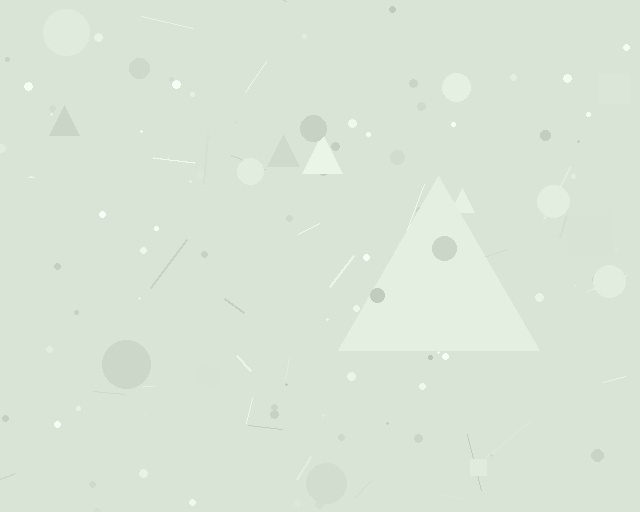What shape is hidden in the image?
A triangle is hidden in the image.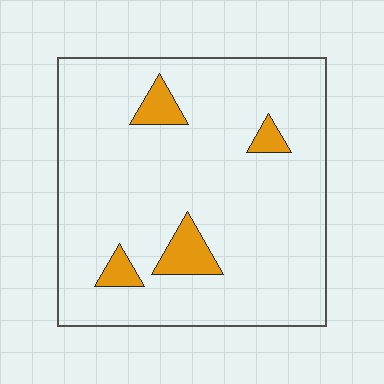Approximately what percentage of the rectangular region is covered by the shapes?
Approximately 10%.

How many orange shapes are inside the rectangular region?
4.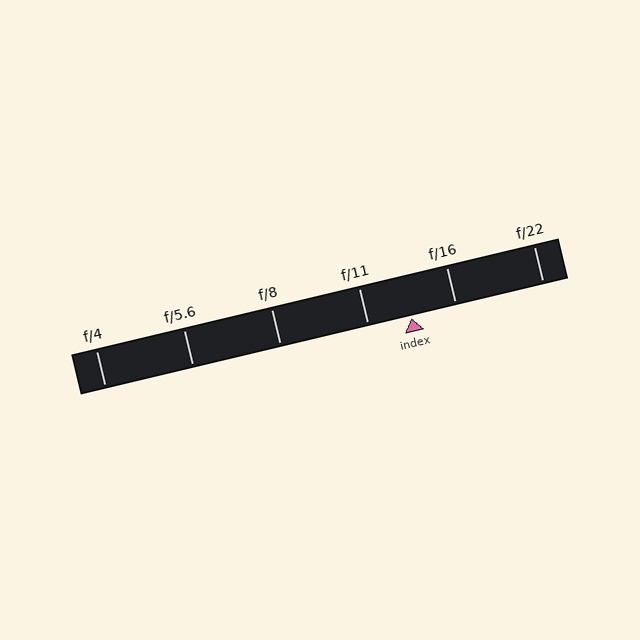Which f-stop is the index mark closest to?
The index mark is closest to f/11.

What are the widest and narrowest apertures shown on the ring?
The widest aperture shown is f/4 and the narrowest is f/22.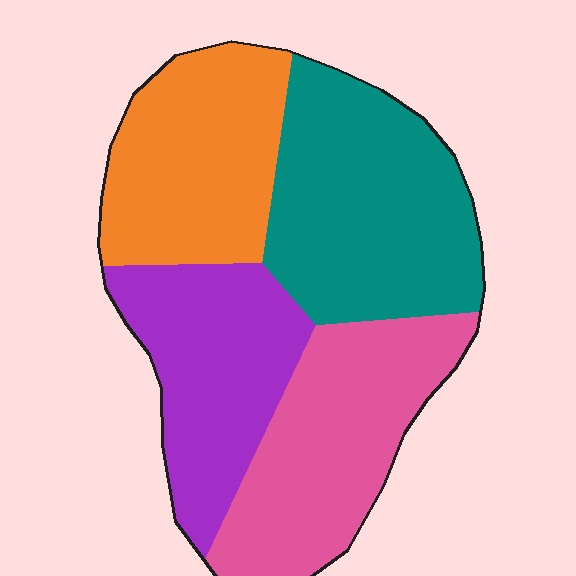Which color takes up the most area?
Teal, at roughly 30%.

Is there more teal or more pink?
Teal.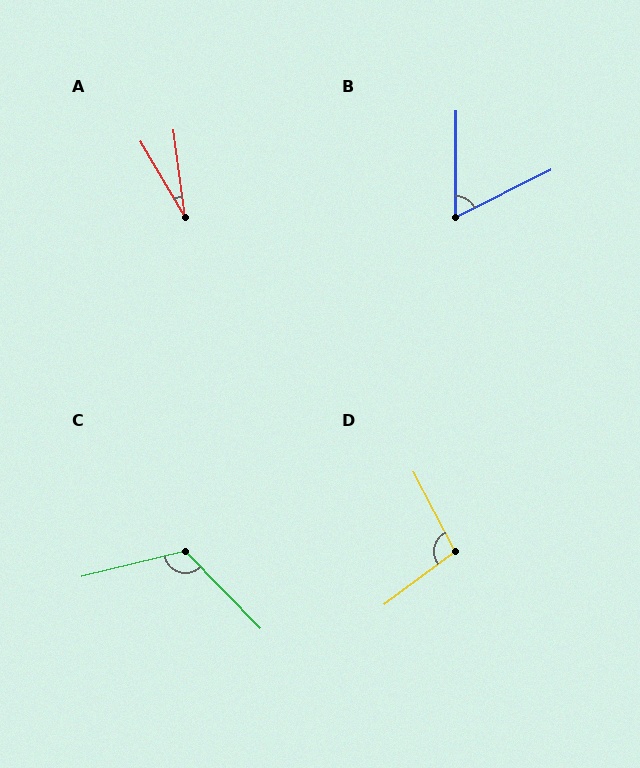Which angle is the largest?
C, at approximately 120 degrees.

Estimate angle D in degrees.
Approximately 99 degrees.